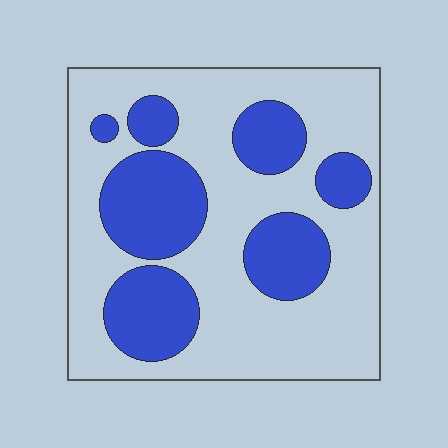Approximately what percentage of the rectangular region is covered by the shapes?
Approximately 35%.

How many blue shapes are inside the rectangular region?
7.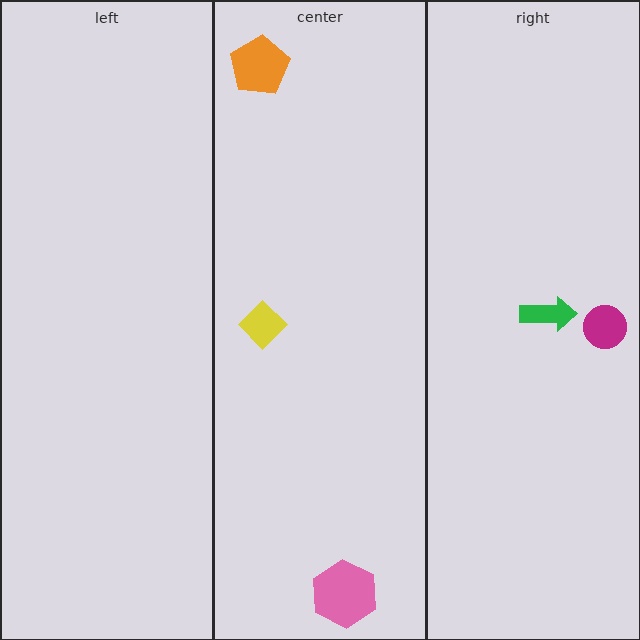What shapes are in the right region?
The magenta circle, the green arrow.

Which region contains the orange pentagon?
The center region.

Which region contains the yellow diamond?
The center region.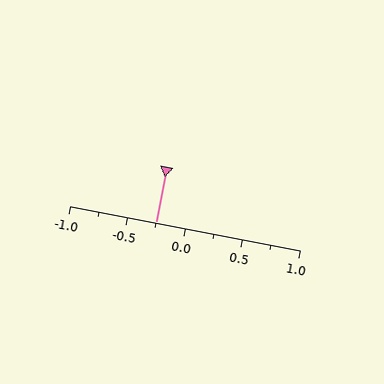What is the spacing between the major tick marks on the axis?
The major ticks are spaced 0.5 apart.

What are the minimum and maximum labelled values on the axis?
The axis runs from -1.0 to 1.0.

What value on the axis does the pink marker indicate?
The marker indicates approximately -0.25.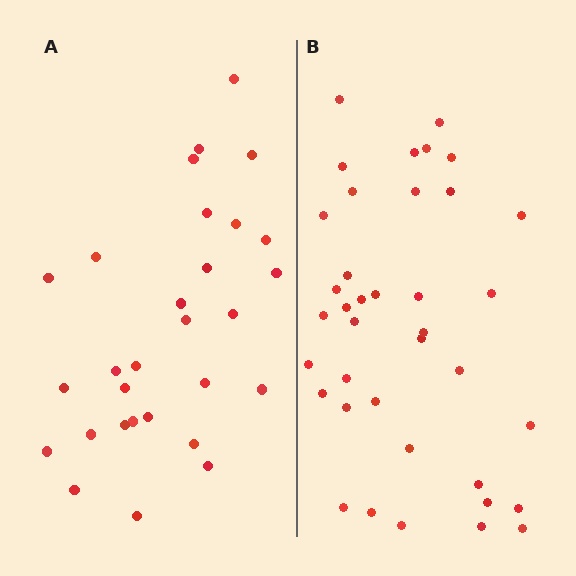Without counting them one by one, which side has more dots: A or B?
Region B (the right region) has more dots.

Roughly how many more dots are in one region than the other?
Region B has roughly 8 or so more dots than region A.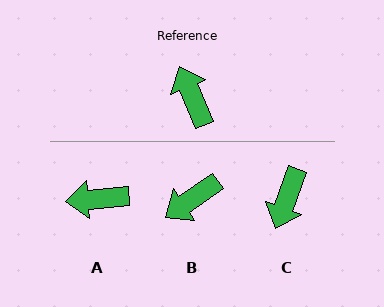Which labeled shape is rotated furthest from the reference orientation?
C, about 136 degrees away.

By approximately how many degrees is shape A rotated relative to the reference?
Approximately 72 degrees counter-clockwise.